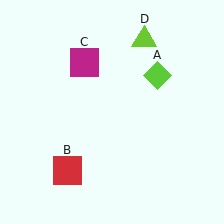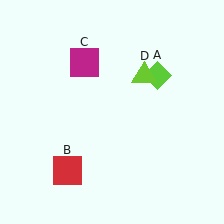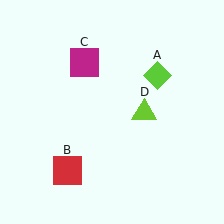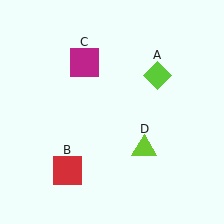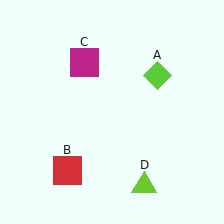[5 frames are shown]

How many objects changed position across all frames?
1 object changed position: lime triangle (object D).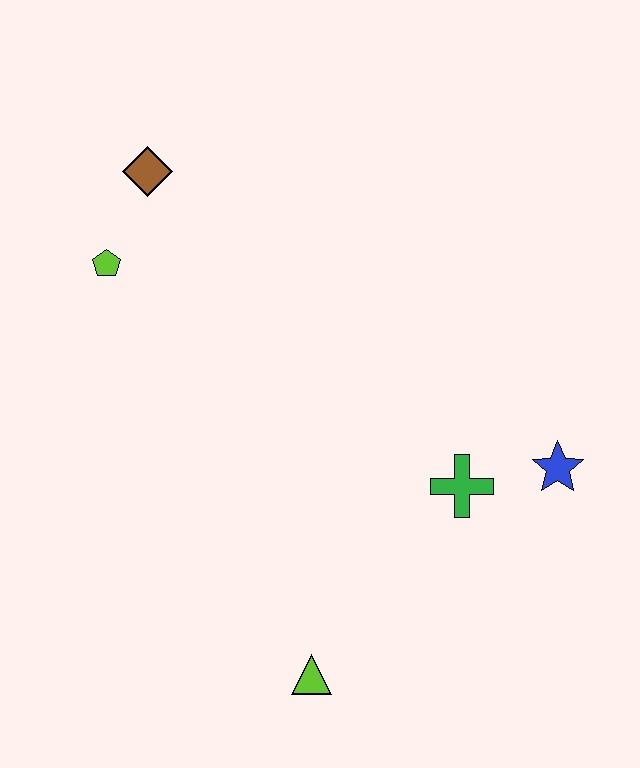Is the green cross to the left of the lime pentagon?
No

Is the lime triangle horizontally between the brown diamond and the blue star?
Yes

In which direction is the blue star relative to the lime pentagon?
The blue star is to the right of the lime pentagon.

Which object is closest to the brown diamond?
The lime pentagon is closest to the brown diamond.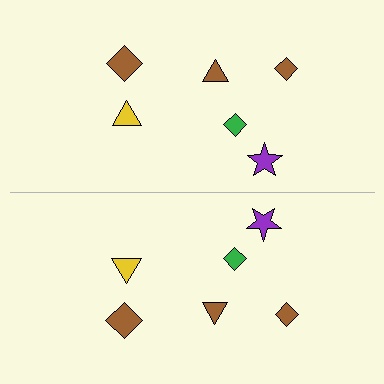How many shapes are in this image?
There are 12 shapes in this image.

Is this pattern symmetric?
Yes, this pattern has bilateral (reflection) symmetry.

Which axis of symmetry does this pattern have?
The pattern has a horizontal axis of symmetry running through the center of the image.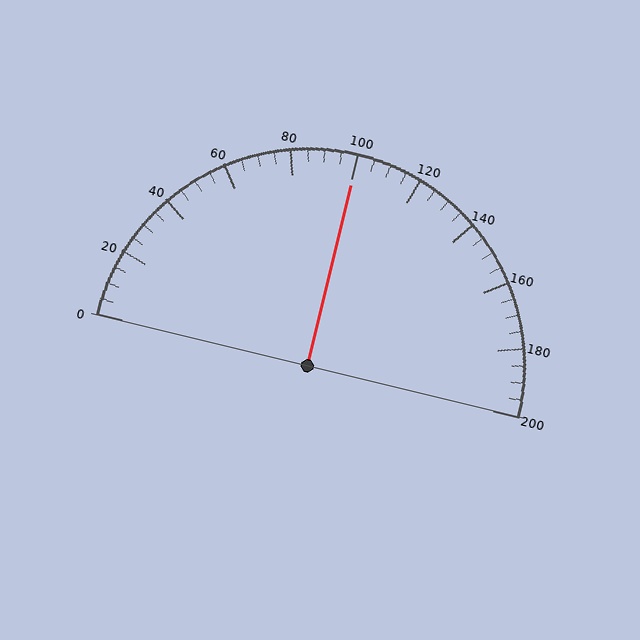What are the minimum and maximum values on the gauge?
The gauge ranges from 0 to 200.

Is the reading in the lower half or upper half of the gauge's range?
The reading is in the upper half of the range (0 to 200).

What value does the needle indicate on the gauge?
The needle indicates approximately 100.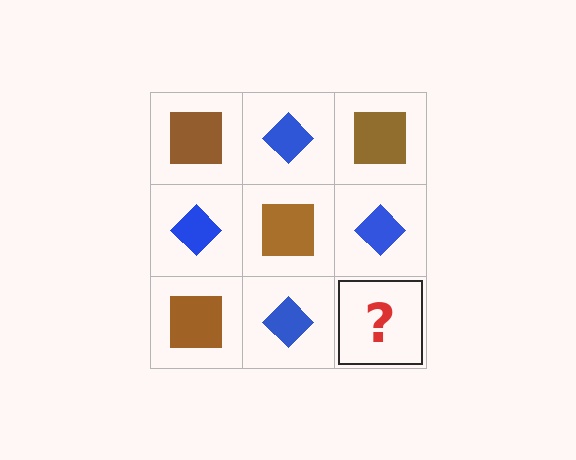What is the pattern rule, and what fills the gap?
The rule is that it alternates brown square and blue diamond in a checkerboard pattern. The gap should be filled with a brown square.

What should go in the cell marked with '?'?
The missing cell should contain a brown square.